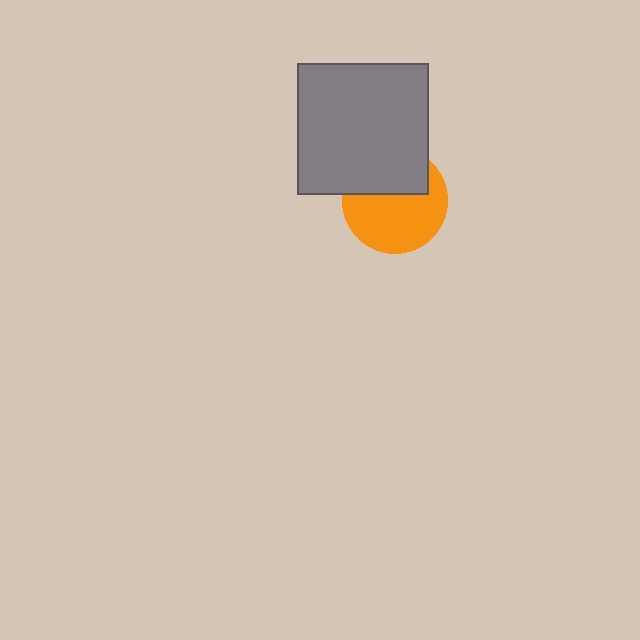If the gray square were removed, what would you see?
You would see the complete orange circle.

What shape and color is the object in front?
The object in front is a gray square.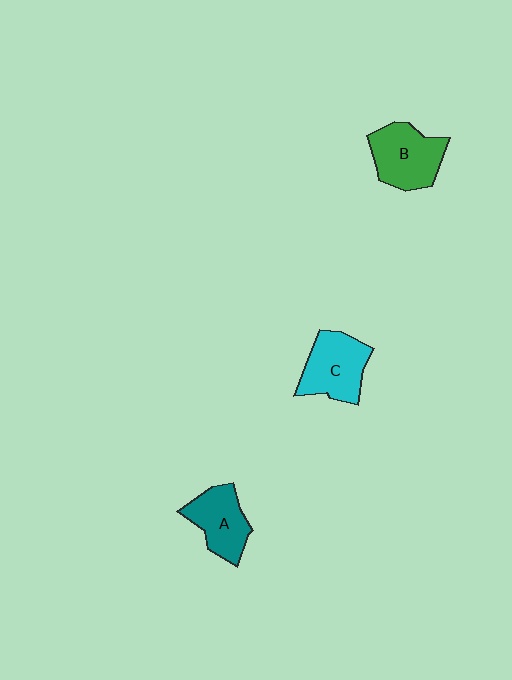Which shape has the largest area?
Shape B (green).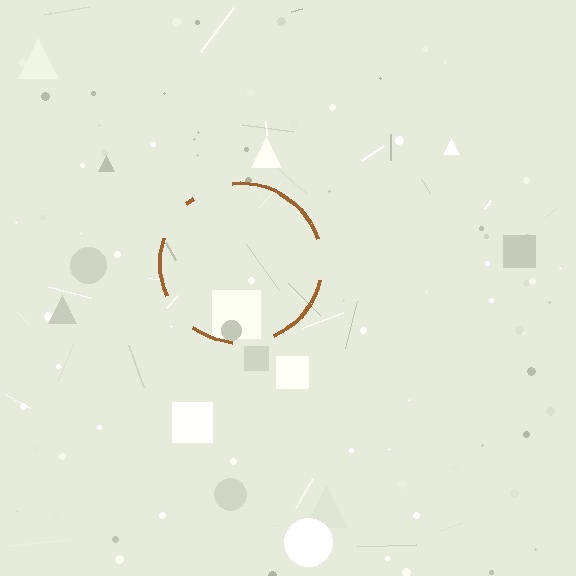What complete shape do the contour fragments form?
The contour fragments form a circle.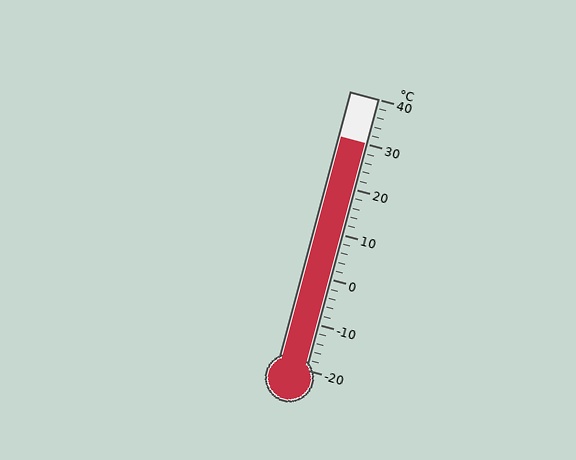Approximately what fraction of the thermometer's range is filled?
The thermometer is filled to approximately 85% of its range.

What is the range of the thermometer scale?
The thermometer scale ranges from -20°C to 40°C.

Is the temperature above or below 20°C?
The temperature is above 20°C.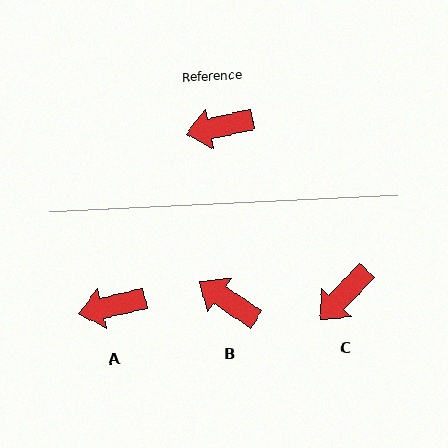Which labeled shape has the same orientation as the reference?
A.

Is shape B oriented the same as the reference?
No, it is off by about 48 degrees.